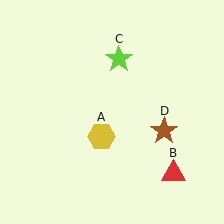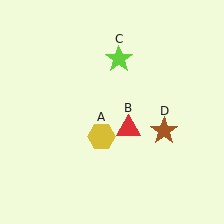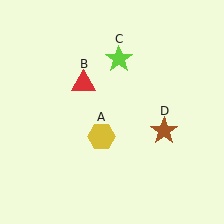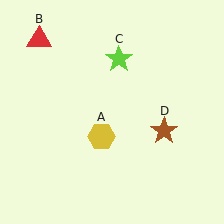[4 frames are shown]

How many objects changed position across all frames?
1 object changed position: red triangle (object B).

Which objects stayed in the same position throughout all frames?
Yellow hexagon (object A) and lime star (object C) and brown star (object D) remained stationary.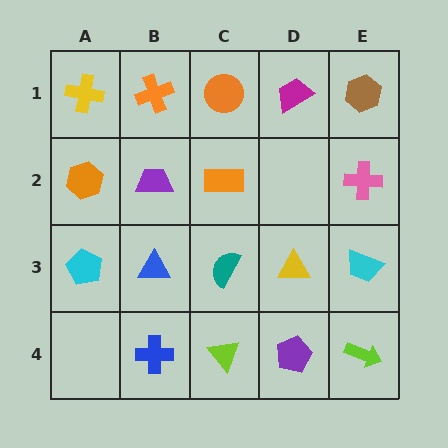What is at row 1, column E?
A brown hexagon.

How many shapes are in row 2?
4 shapes.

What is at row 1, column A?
A yellow cross.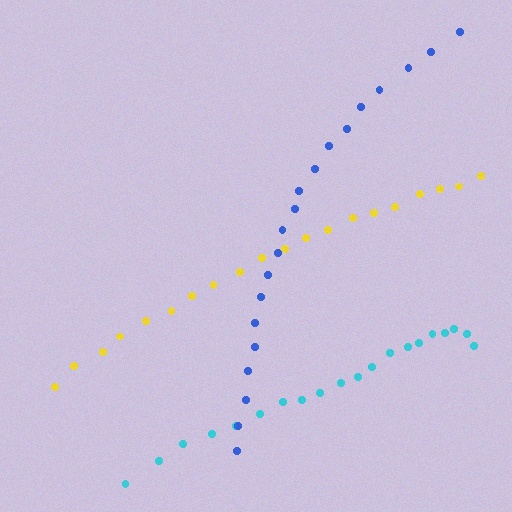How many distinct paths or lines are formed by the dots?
There are 3 distinct paths.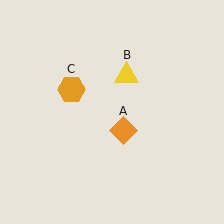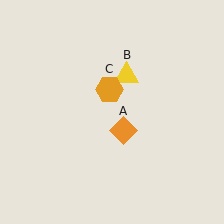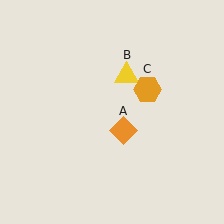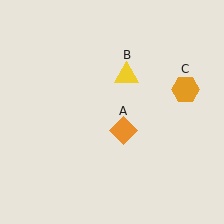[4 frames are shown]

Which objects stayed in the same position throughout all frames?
Orange diamond (object A) and yellow triangle (object B) remained stationary.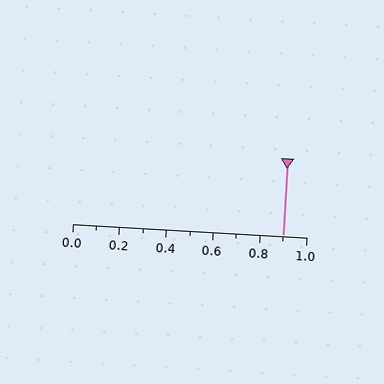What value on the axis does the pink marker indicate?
The marker indicates approximately 0.9.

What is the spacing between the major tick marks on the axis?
The major ticks are spaced 0.2 apart.